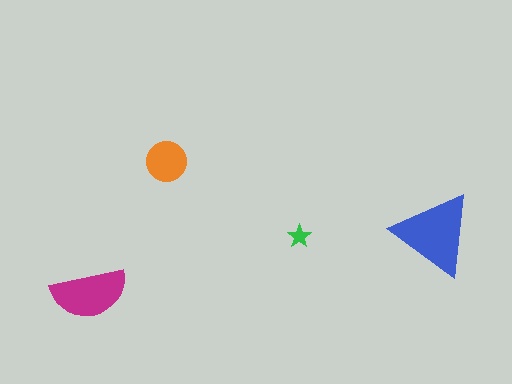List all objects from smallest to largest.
The green star, the orange circle, the magenta semicircle, the blue triangle.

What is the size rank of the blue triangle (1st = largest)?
1st.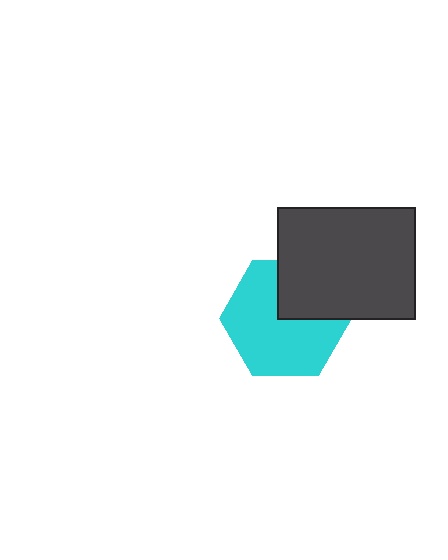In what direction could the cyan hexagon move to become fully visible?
The cyan hexagon could move toward the lower-left. That would shift it out from behind the dark gray rectangle entirely.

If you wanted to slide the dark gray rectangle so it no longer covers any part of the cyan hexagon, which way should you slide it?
Slide it toward the upper-right — that is the most direct way to separate the two shapes.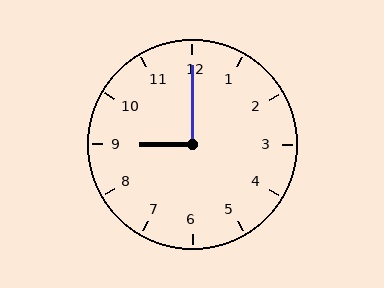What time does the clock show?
9:00.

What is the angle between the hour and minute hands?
Approximately 90 degrees.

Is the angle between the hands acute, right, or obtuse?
It is right.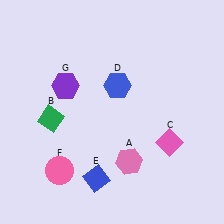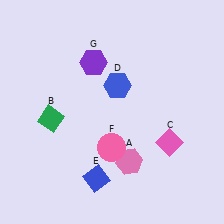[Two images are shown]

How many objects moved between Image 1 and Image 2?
2 objects moved between the two images.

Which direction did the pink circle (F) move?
The pink circle (F) moved right.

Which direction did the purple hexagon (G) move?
The purple hexagon (G) moved right.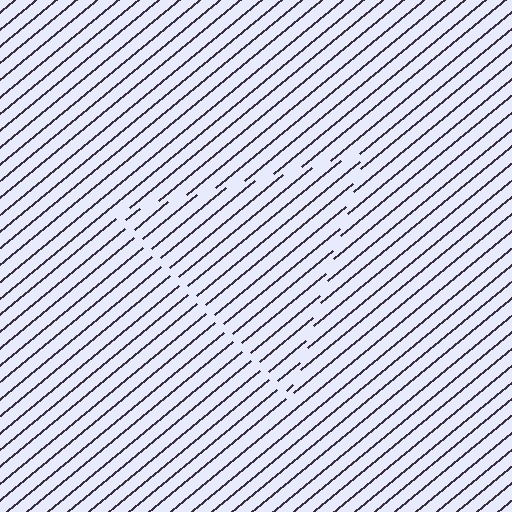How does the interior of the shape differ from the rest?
The interior of the shape contains the same grating, shifted by half a period — the contour is defined by the phase discontinuity where line-ends from the inner and outer gratings abut.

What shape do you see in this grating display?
An illusory triangle. The interior of the shape contains the same grating, shifted by half a period — the contour is defined by the phase discontinuity where line-ends from the inner and outer gratings abut.